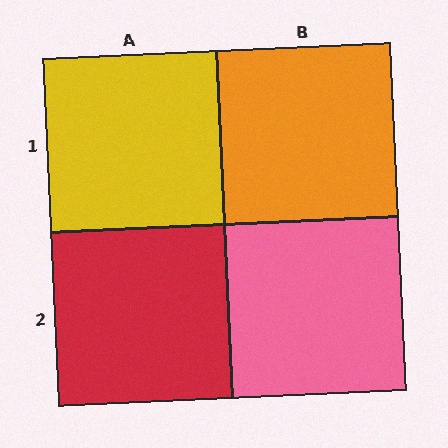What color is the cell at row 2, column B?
Pink.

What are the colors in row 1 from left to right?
Yellow, orange.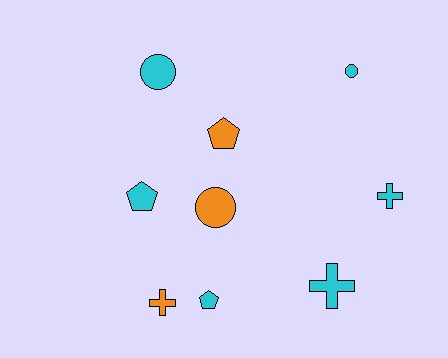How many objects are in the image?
There are 9 objects.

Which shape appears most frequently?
Cross, with 3 objects.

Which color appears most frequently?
Cyan, with 6 objects.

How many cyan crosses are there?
There are 2 cyan crosses.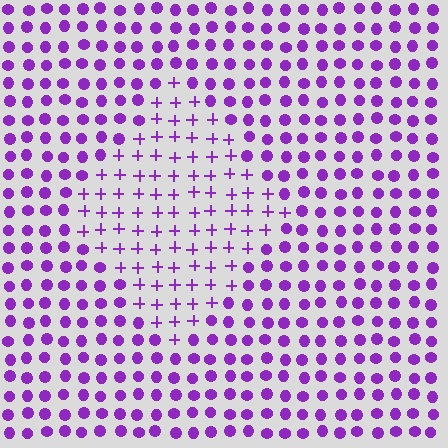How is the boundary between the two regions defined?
The boundary is defined by a change in element shape: plus signs inside vs. circles outside. All elements share the same color and spacing.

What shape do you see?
I see a diamond.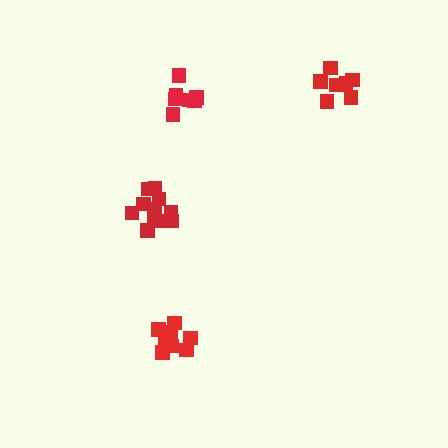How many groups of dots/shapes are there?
There are 4 groups.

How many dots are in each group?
Group 1: 8 dots, Group 2: 7 dots, Group 3: 8 dots, Group 4: 11 dots (34 total).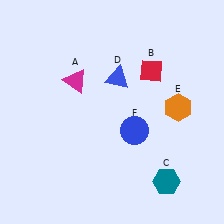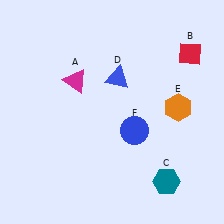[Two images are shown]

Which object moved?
The red diamond (B) moved right.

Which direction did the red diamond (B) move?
The red diamond (B) moved right.